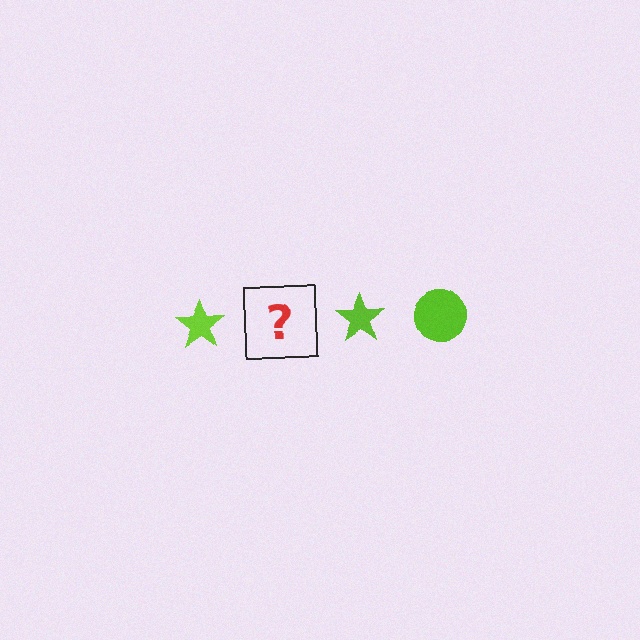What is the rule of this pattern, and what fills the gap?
The rule is that the pattern cycles through star, circle shapes in lime. The gap should be filled with a lime circle.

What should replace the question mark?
The question mark should be replaced with a lime circle.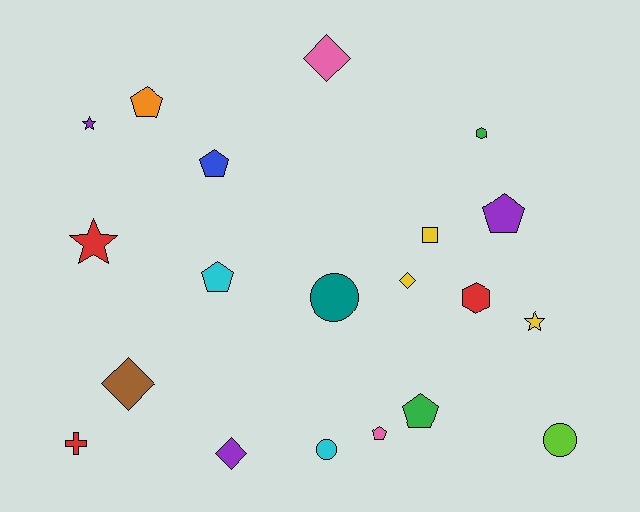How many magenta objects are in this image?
There are no magenta objects.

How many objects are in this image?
There are 20 objects.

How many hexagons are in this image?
There are 2 hexagons.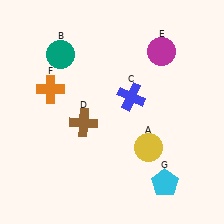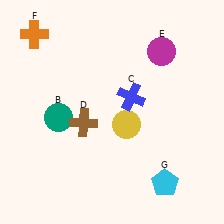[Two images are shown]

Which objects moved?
The objects that moved are: the yellow circle (A), the teal circle (B), the orange cross (F).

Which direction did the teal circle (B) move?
The teal circle (B) moved down.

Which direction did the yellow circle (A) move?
The yellow circle (A) moved up.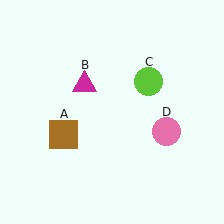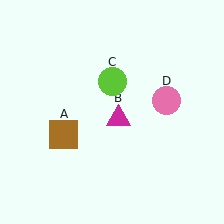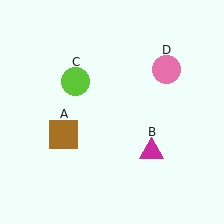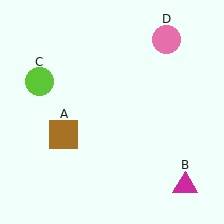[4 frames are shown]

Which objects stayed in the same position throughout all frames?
Brown square (object A) remained stationary.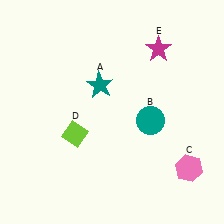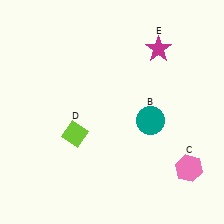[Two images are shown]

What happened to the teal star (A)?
The teal star (A) was removed in Image 2. It was in the top-left area of Image 1.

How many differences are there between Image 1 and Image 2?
There is 1 difference between the two images.